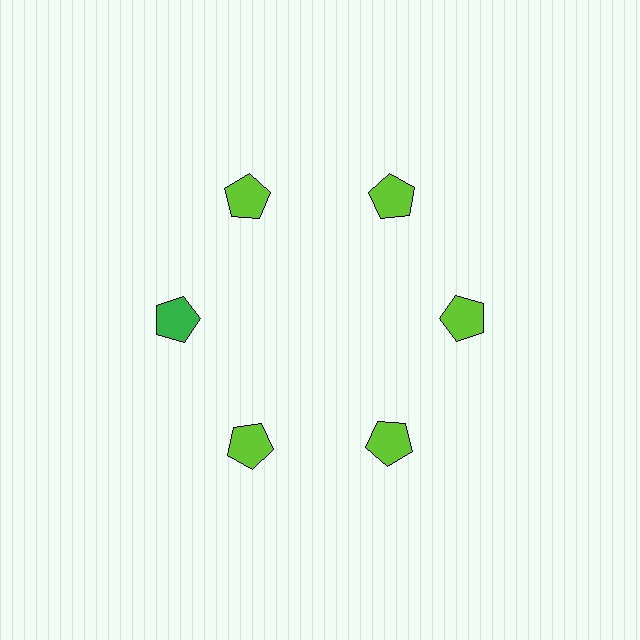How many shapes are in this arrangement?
There are 6 shapes arranged in a ring pattern.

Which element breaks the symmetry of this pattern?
The green pentagon at roughly the 9 o'clock position breaks the symmetry. All other shapes are lime pentagons.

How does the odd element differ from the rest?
It has a different color: green instead of lime.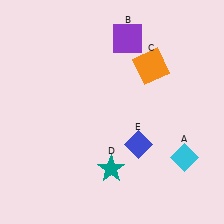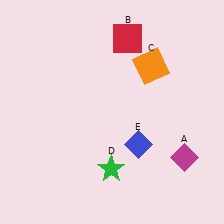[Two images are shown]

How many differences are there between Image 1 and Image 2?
There are 3 differences between the two images.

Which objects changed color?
A changed from cyan to magenta. B changed from purple to red. D changed from teal to green.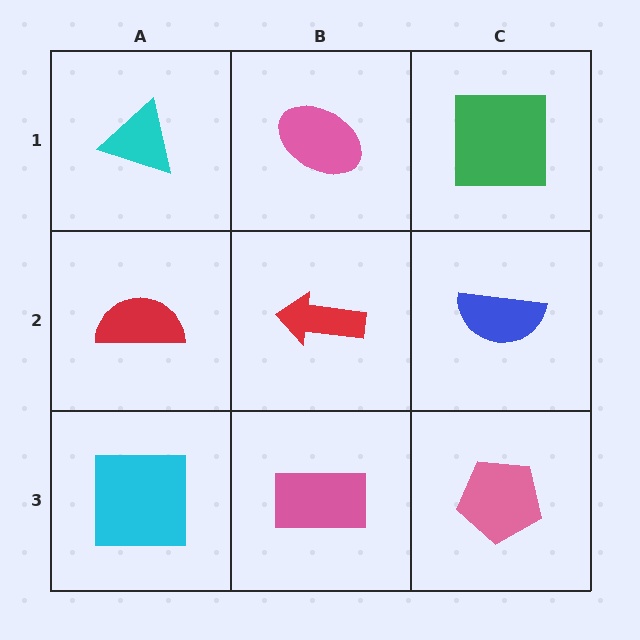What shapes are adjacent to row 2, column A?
A cyan triangle (row 1, column A), a cyan square (row 3, column A), a red arrow (row 2, column B).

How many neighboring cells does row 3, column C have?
2.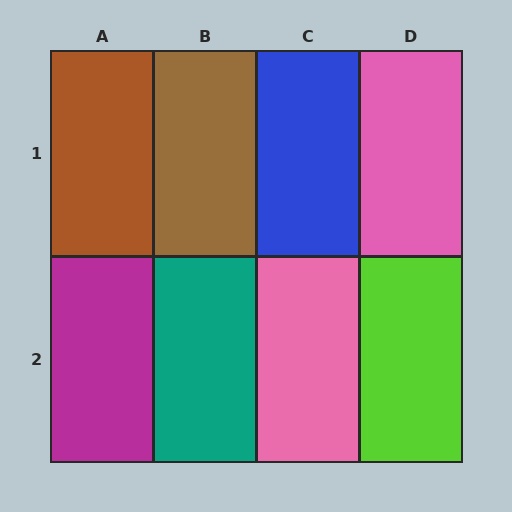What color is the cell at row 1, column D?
Pink.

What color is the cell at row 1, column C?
Blue.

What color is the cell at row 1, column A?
Brown.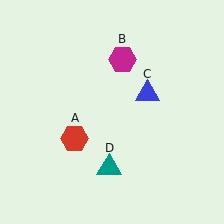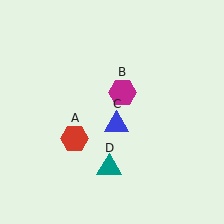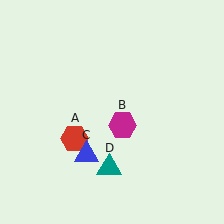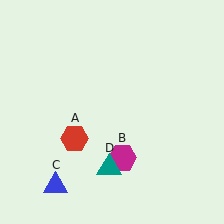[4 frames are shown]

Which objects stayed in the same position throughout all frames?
Red hexagon (object A) and teal triangle (object D) remained stationary.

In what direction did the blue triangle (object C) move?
The blue triangle (object C) moved down and to the left.